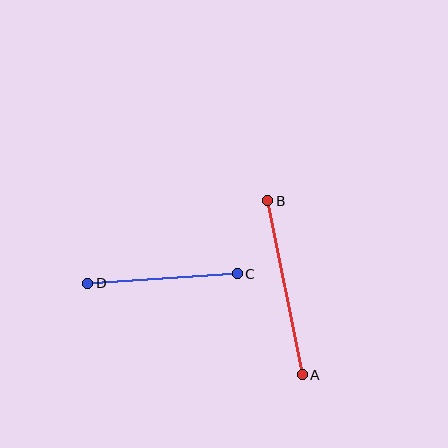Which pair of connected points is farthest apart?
Points A and B are farthest apart.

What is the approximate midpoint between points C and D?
The midpoint is at approximately (162, 279) pixels.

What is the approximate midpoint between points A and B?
The midpoint is at approximately (285, 288) pixels.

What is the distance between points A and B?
The distance is approximately 178 pixels.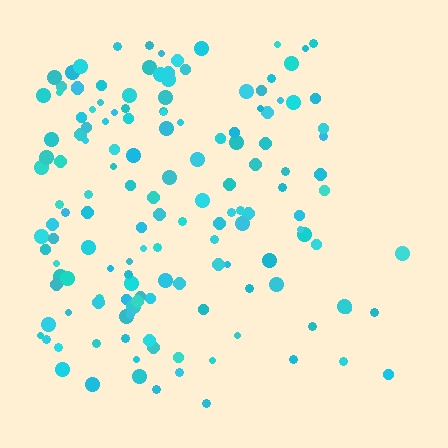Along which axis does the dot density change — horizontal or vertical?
Horizontal.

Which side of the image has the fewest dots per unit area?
The right.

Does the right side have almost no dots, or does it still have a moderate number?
Still a moderate number, just noticeably fewer than the left.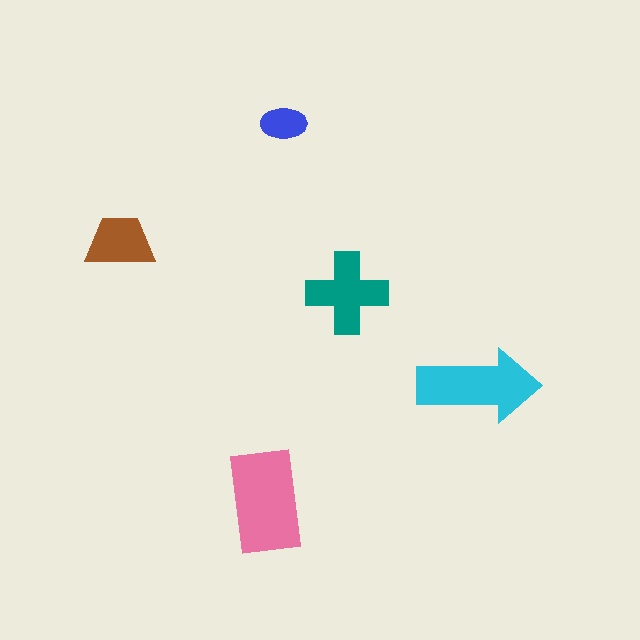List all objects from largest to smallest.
The pink rectangle, the cyan arrow, the teal cross, the brown trapezoid, the blue ellipse.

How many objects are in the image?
There are 5 objects in the image.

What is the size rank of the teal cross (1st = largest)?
3rd.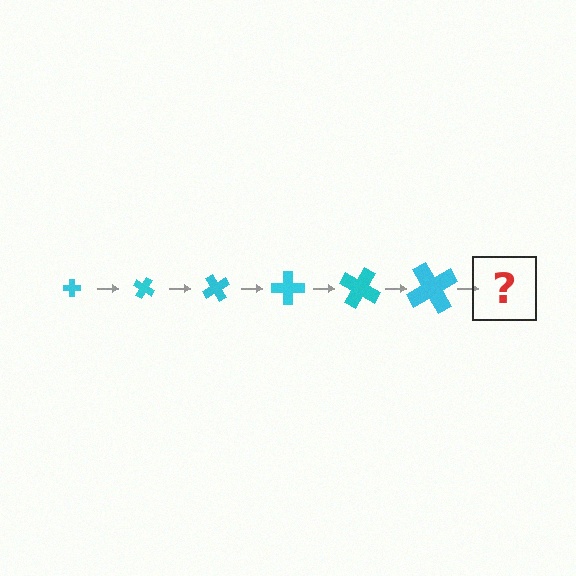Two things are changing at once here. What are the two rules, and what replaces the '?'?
The two rules are that the cross grows larger each step and it rotates 30 degrees each step. The '?' should be a cross, larger than the previous one and rotated 180 degrees from the start.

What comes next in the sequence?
The next element should be a cross, larger than the previous one and rotated 180 degrees from the start.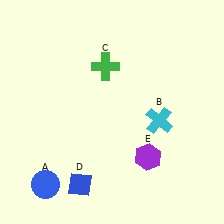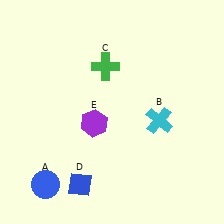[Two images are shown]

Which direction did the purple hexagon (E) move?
The purple hexagon (E) moved left.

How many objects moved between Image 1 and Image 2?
1 object moved between the two images.